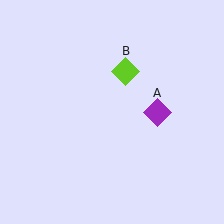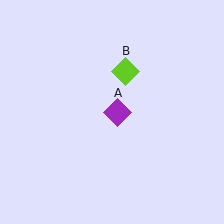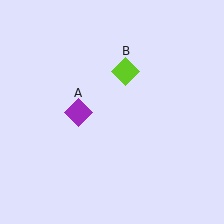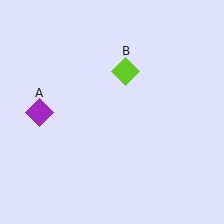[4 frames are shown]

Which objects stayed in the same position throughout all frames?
Lime diamond (object B) remained stationary.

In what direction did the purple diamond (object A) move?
The purple diamond (object A) moved left.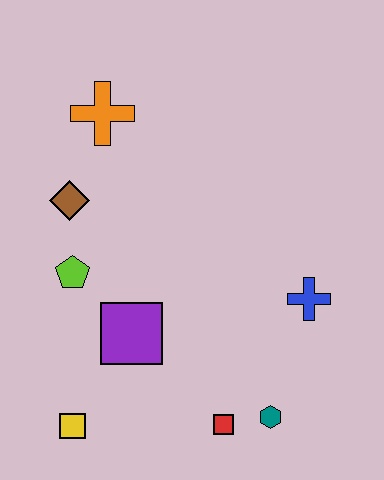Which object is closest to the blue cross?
The teal hexagon is closest to the blue cross.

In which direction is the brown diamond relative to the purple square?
The brown diamond is above the purple square.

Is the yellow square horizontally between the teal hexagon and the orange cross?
No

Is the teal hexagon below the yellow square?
No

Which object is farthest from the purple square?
The orange cross is farthest from the purple square.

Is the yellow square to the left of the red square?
Yes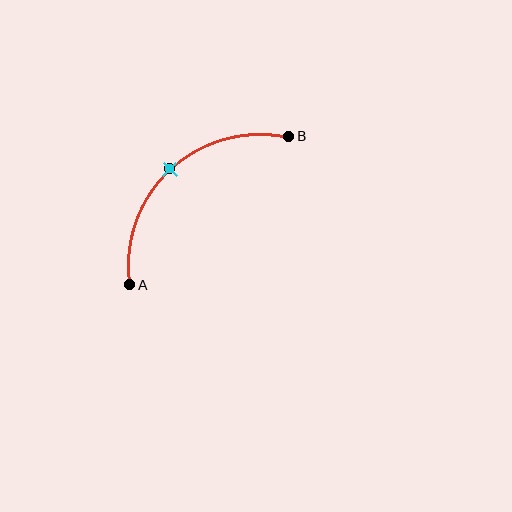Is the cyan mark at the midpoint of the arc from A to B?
Yes. The cyan mark lies on the arc at equal arc-length from both A and B — it is the arc midpoint.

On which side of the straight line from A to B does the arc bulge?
The arc bulges above and to the left of the straight line connecting A and B.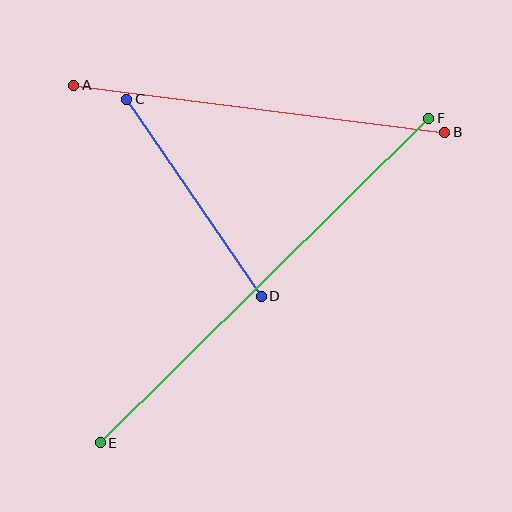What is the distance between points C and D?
The distance is approximately 238 pixels.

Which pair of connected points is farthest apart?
Points E and F are farthest apart.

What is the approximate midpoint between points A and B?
The midpoint is at approximately (259, 109) pixels.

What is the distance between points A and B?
The distance is approximately 374 pixels.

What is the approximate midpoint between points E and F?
The midpoint is at approximately (265, 280) pixels.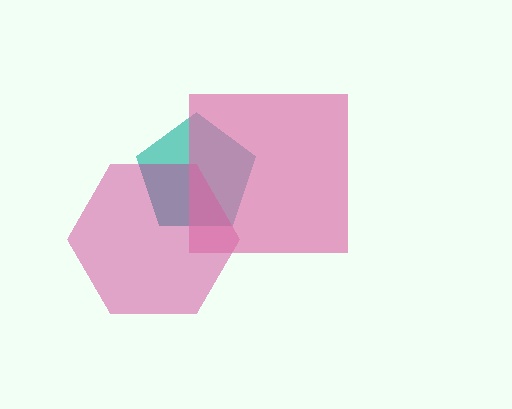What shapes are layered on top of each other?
The layered shapes are: a teal pentagon, a magenta hexagon, a pink square.